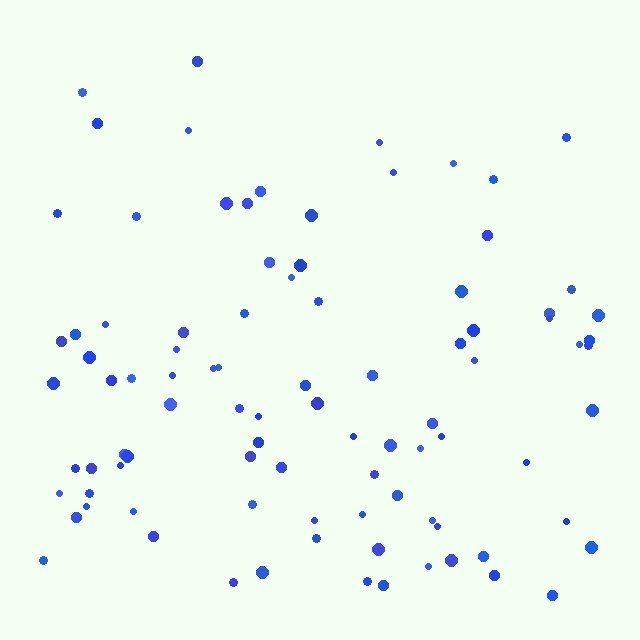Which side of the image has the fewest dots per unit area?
The top.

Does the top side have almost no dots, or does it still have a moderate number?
Still a moderate number, just noticeably fewer than the bottom.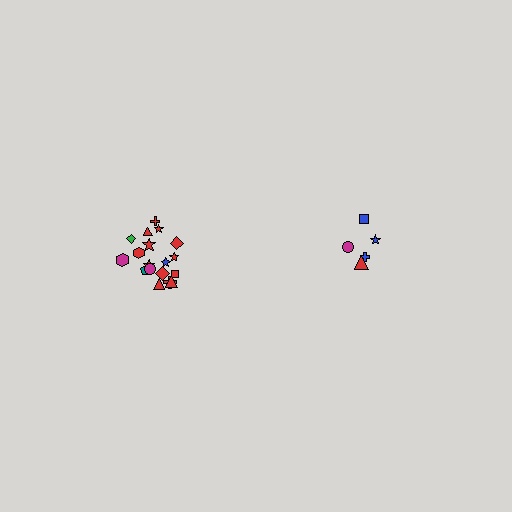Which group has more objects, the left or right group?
The left group.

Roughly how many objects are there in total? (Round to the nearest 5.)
Roughly 25 objects in total.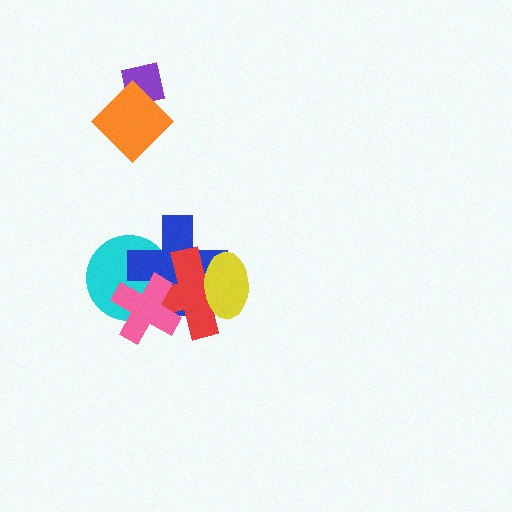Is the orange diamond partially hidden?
No, no other shape covers it.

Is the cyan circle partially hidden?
Yes, it is partially covered by another shape.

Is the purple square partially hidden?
Yes, it is partially covered by another shape.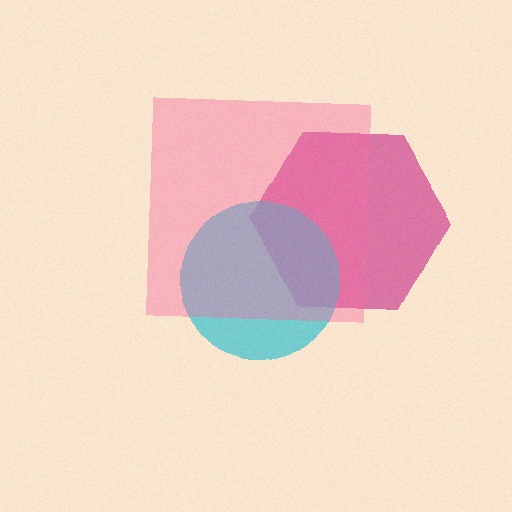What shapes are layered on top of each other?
The layered shapes are: a magenta hexagon, a cyan circle, a pink square.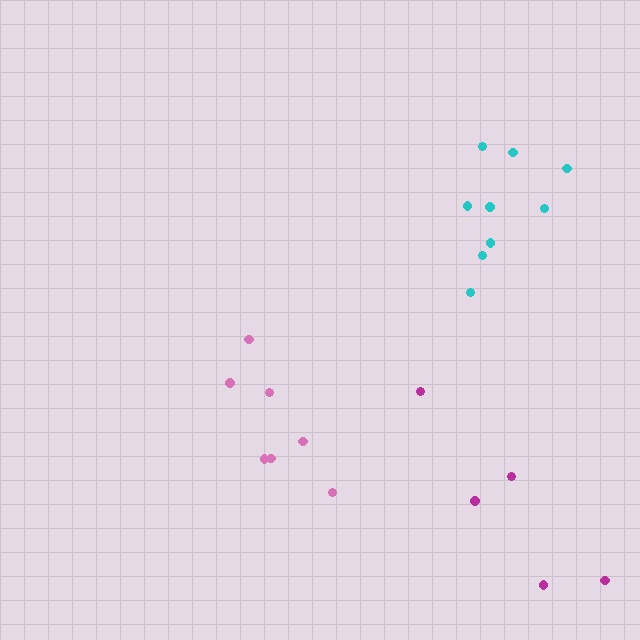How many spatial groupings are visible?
There are 3 spatial groupings.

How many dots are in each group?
Group 1: 7 dots, Group 2: 9 dots, Group 3: 5 dots (21 total).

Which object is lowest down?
The magenta cluster is bottommost.